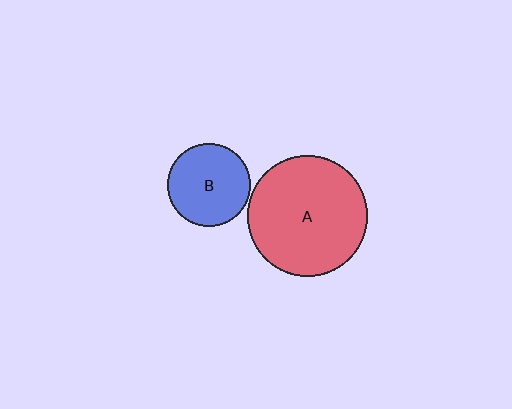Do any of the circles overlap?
No, none of the circles overlap.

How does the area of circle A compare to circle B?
Approximately 2.1 times.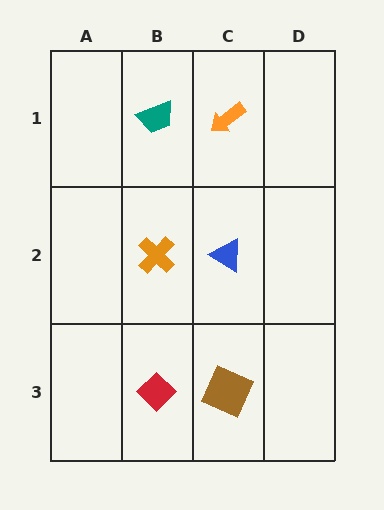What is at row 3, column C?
A brown square.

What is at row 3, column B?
A red diamond.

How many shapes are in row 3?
2 shapes.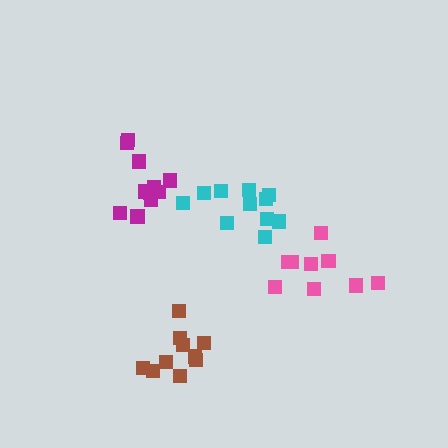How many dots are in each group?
Group 1: 9 dots, Group 2: 11 dots, Group 3: 11 dots, Group 4: 10 dots (41 total).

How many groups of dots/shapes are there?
There are 4 groups.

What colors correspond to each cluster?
The clusters are colored: pink, magenta, cyan, brown.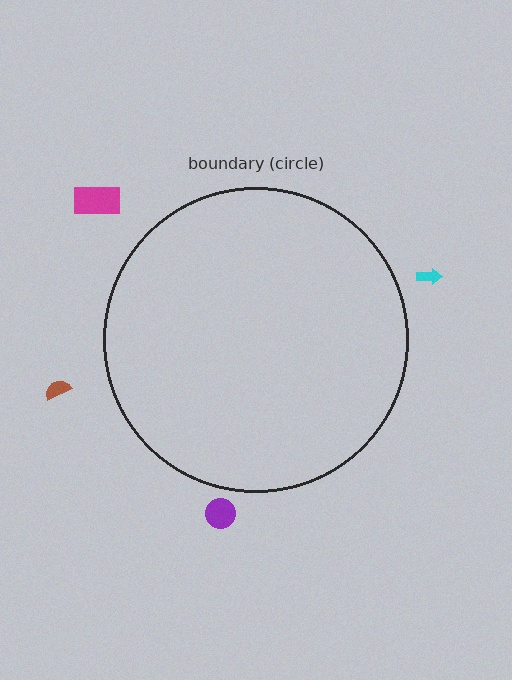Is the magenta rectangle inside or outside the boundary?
Outside.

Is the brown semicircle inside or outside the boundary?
Outside.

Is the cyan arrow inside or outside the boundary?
Outside.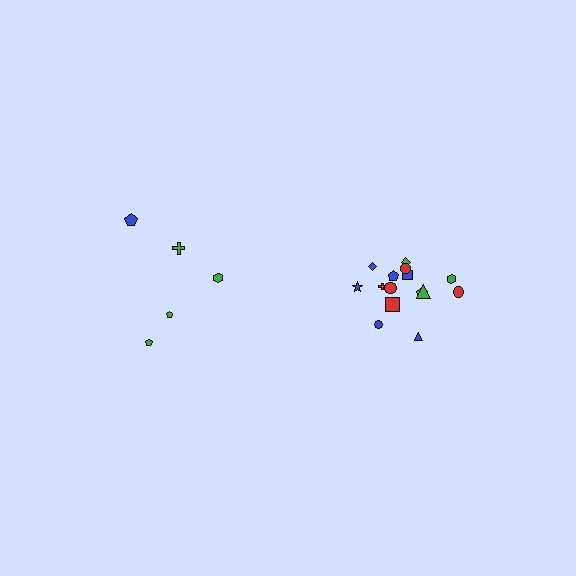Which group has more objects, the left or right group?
The right group.